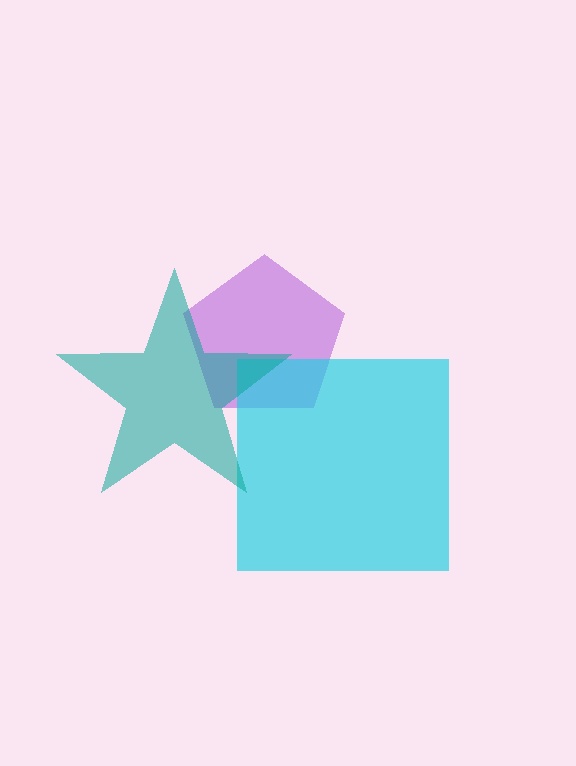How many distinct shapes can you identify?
There are 3 distinct shapes: a purple pentagon, a cyan square, a teal star.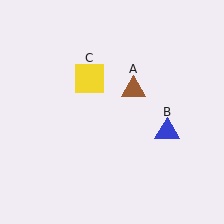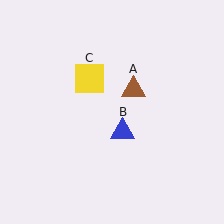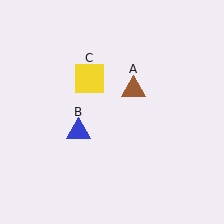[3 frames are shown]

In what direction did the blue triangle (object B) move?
The blue triangle (object B) moved left.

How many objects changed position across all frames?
1 object changed position: blue triangle (object B).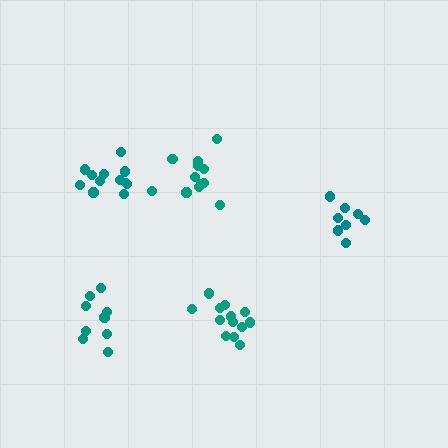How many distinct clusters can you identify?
There are 5 distinct clusters.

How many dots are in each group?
Group 1: 12 dots, Group 2: 13 dots, Group 3: 8 dots, Group 4: 9 dots, Group 5: 12 dots (54 total).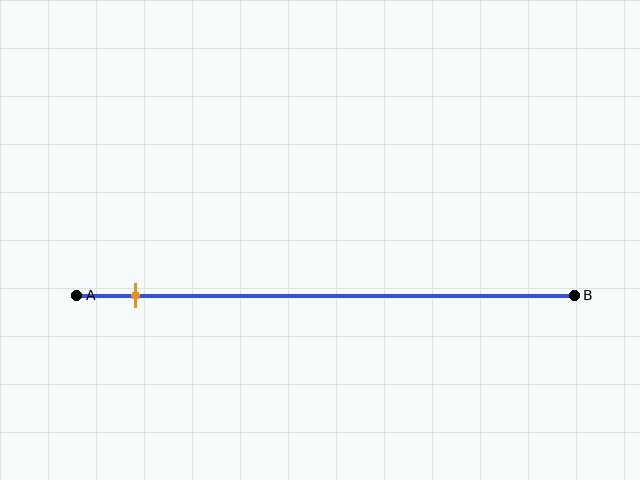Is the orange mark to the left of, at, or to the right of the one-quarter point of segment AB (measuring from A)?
The orange mark is to the left of the one-quarter point of segment AB.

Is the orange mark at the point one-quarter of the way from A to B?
No, the mark is at about 10% from A, not at the 25% one-quarter point.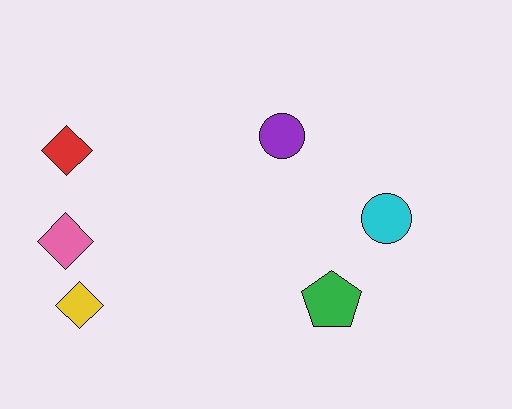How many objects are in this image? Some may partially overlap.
There are 6 objects.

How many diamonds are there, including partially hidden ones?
There are 3 diamonds.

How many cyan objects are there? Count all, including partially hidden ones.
There is 1 cyan object.